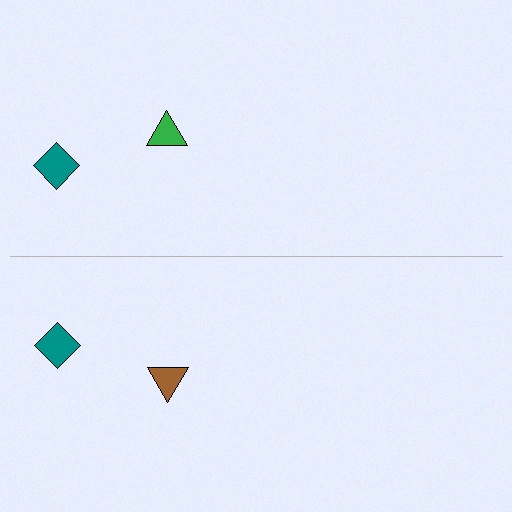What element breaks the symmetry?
The brown triangle on the bottom side breaks the symmetry — its mirror counterpart is green.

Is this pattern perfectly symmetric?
No, the pattern is not perfectly symmetric. The brown triangle on the bottom side breaks the symmetry — its mirror counterpart is green.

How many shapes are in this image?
There are 4 shapes in this image.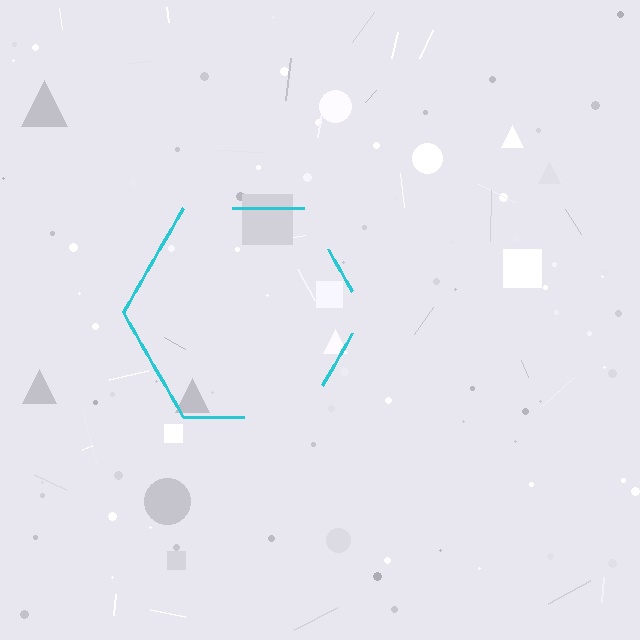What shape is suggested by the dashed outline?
The dashed outline suggests a hexagon.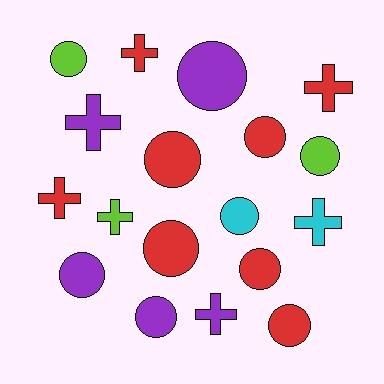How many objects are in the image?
There are 18 objects.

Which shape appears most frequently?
Circle, with 11 objects.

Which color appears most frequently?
Red, with 8 objects.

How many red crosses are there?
There are 3 red crosses.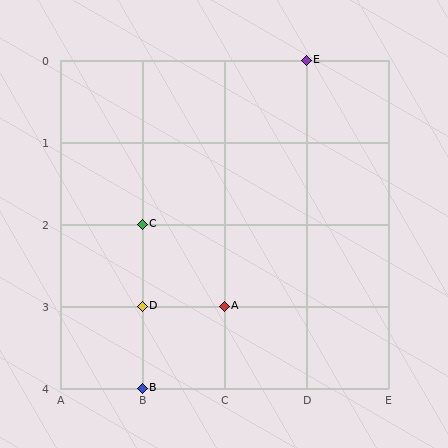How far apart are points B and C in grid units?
Points B and C are 2 rows apart.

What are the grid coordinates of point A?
Point A is at grid coordinates (C, 3).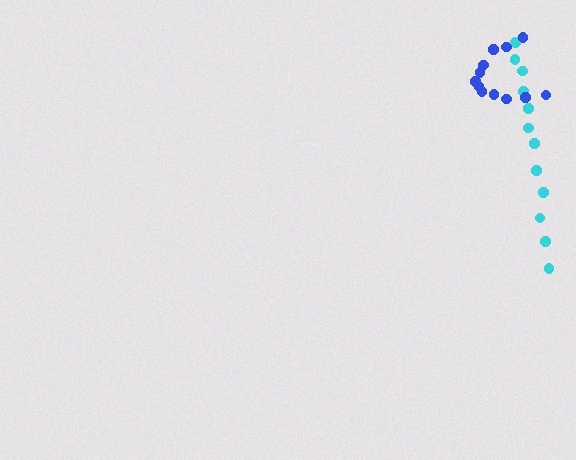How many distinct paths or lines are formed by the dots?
There are 2 distinct paths.